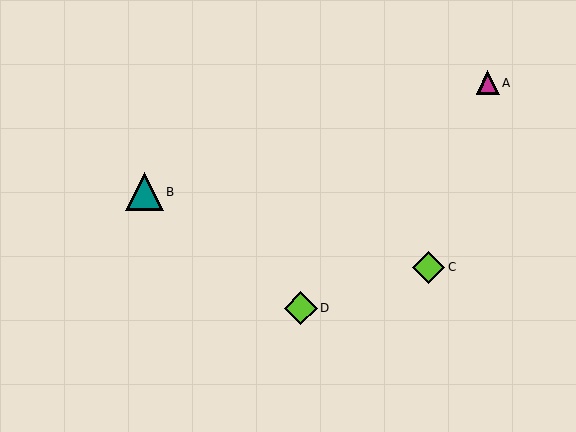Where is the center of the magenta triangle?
The center of the magenta triangle is at (488, 83).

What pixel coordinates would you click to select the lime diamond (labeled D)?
Click at (301, 308) to select the lime diamond D.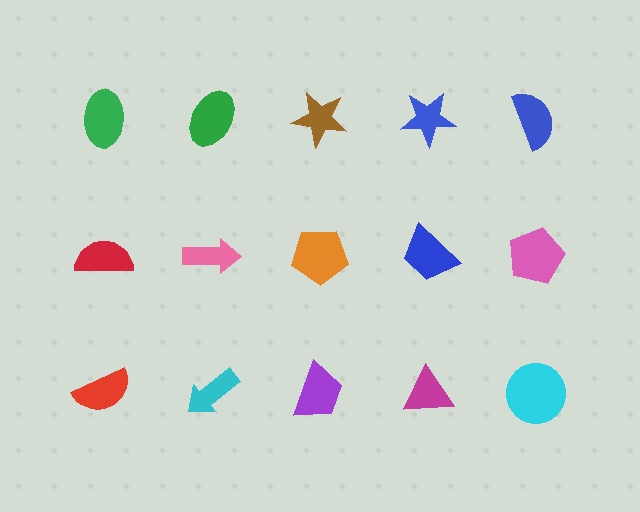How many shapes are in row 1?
5 shapes.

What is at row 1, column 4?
A blue star.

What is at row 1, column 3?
A brown star.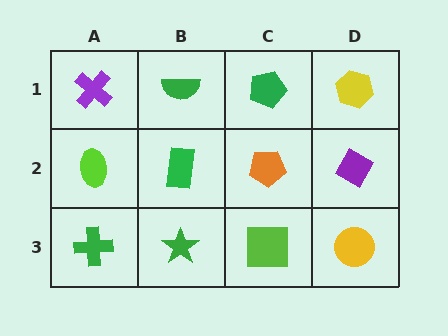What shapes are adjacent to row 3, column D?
A purple diamond (row 2, column D), a lime square (row 3, column C).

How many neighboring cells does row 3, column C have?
3.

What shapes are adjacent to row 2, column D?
A yellow hexagon (row 1, column D), a yellow circle (row 3, column D), an orange pentagon (row 2, column C).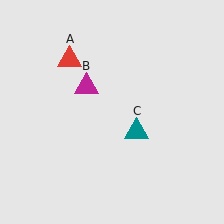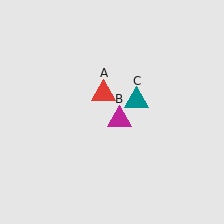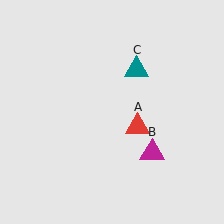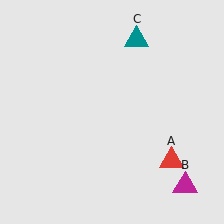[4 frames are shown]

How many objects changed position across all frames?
3 objects changed position: red triangle (object A), magenta triangle (object B), teal triangle (object C).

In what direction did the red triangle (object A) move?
The red triangle (object A) moved down and to the right.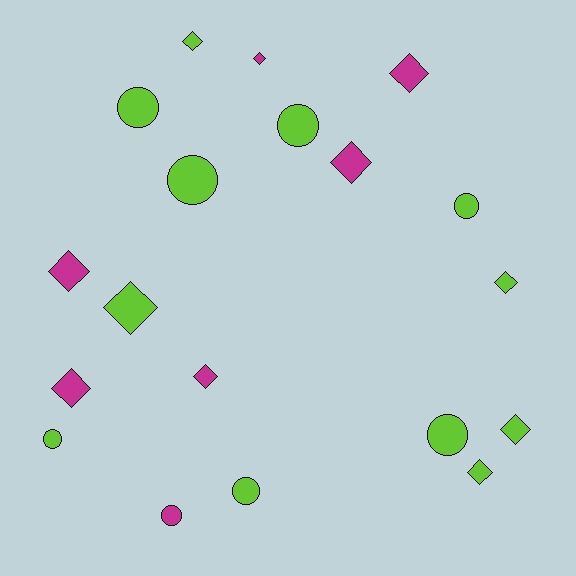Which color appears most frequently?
Lime, with 12 objects.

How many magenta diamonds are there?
There are 6 magenta diamonds.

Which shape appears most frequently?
Diamond, with 11 objects.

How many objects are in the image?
There are 19 objects.